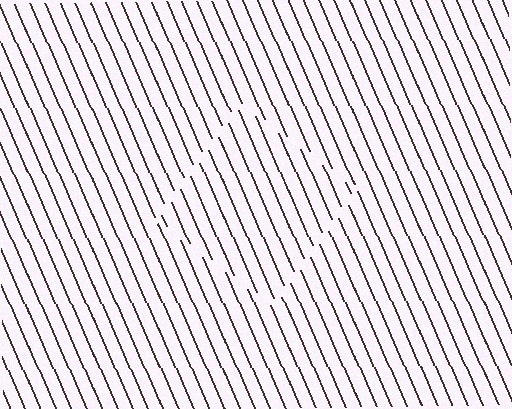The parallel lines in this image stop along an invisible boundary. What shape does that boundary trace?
An illusory square. The interior of the shape contains the same grating, shifted by half a period — the contour is defined by the phase discontinuity where line-ends from the inner and outer gratings abut.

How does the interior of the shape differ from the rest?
The interior of the shape contains the same grating, shifted by half a period — the contour is defined by the phase discontinuity where line-ends from the inner and outer gratings abut.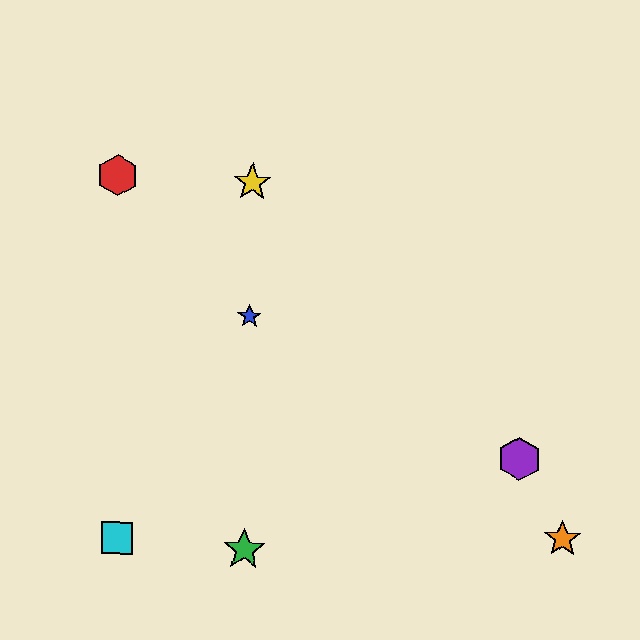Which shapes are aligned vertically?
The blue star, the green star, the yellow star are aligned vertically.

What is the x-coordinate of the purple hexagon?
The purple hexagon is at x≈520.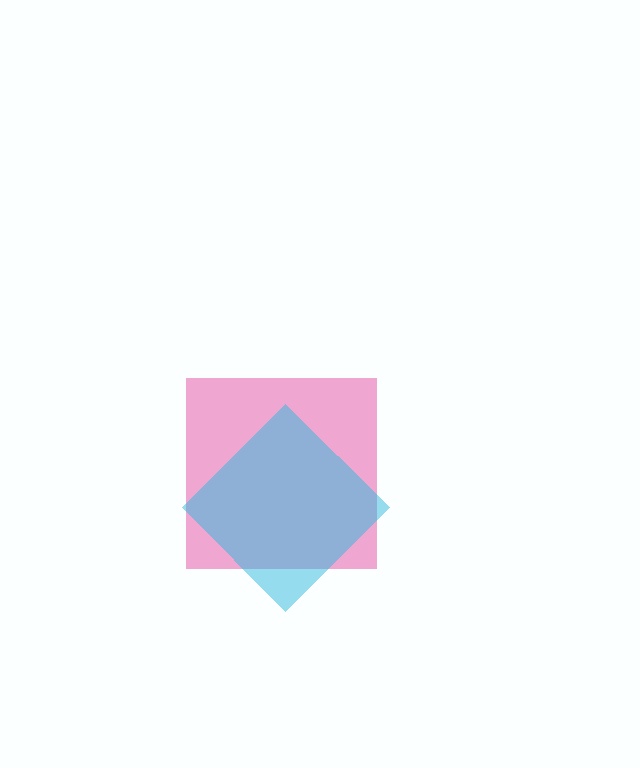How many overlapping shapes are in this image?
There are 2 overlapping shapes in the image.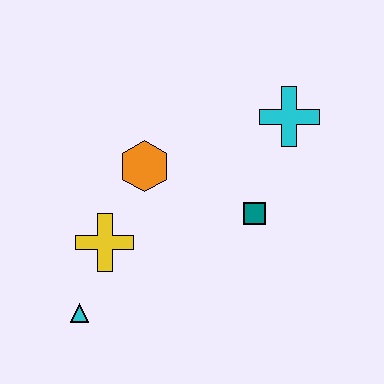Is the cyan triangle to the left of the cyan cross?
Yes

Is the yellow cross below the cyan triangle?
No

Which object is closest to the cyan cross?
The teal square is closest to the cyan cross.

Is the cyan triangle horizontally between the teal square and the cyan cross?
No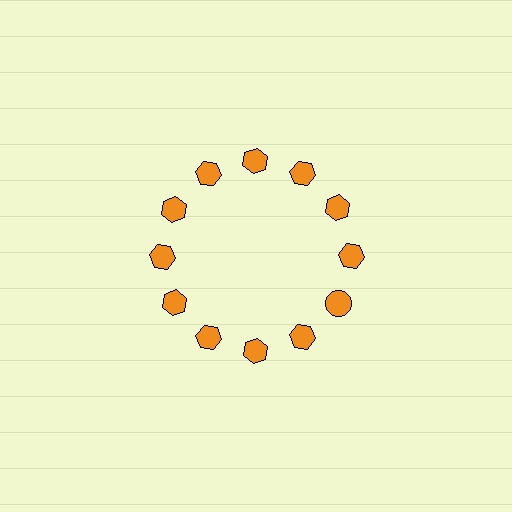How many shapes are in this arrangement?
There are 12 shapes arranged in a ring pattern.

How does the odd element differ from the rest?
It has a different shape: circle instead of hexagon.